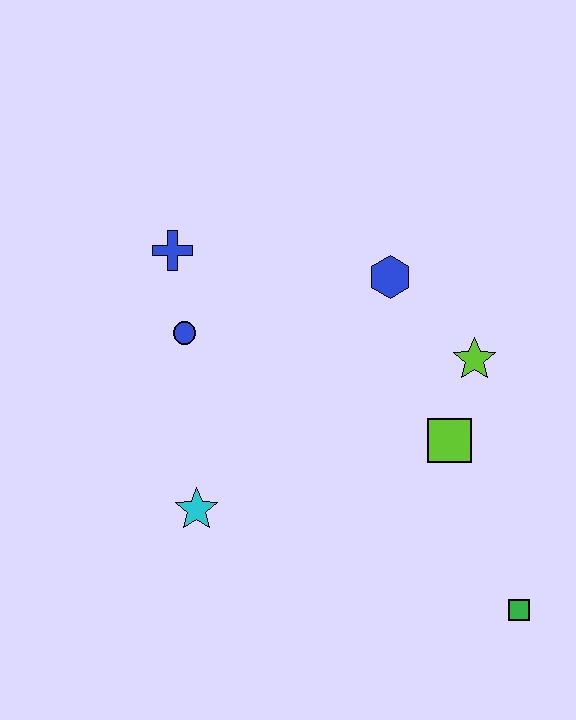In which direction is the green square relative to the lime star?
The green square is below the lime star.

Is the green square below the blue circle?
Yes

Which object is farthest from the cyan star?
The green square is farthest from the cyan star.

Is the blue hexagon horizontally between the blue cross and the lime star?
Yes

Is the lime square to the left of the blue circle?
No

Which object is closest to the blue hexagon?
The lime star is closest to the blue hexagon.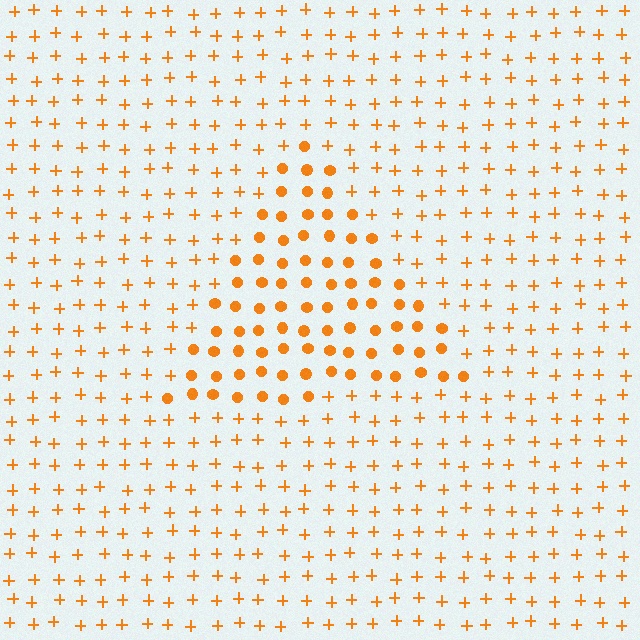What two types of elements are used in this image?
The image uses circles inside the triangle region and plus signs outside it.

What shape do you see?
I see a triangle.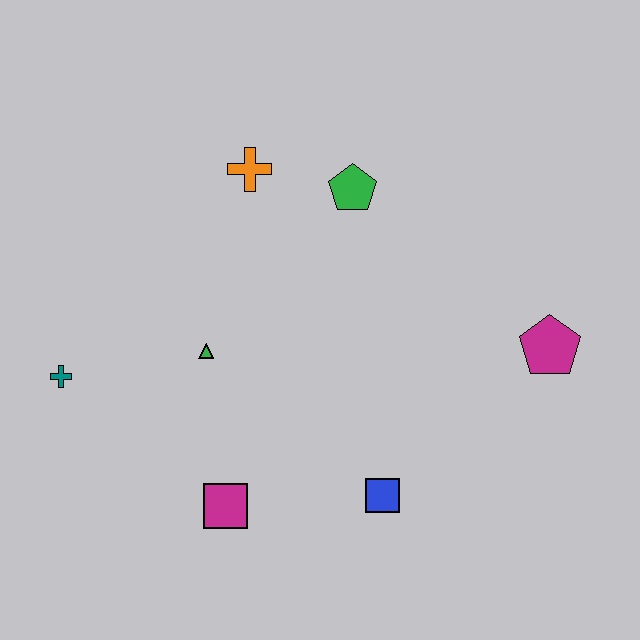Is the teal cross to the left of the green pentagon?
Yes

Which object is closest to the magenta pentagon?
The blue square is closest to the magenta pentagon.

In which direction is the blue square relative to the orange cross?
The blue square is below the orange cross.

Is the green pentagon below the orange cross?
Yes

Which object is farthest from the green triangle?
The magenta pentagon is farthest from the green triangle.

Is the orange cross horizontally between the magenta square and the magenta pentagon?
Yes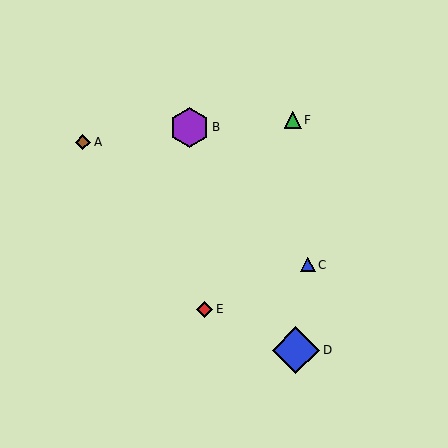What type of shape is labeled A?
Shape A is a brown diamond.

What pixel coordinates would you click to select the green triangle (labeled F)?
Click at (293, 120) to select the green triangle F.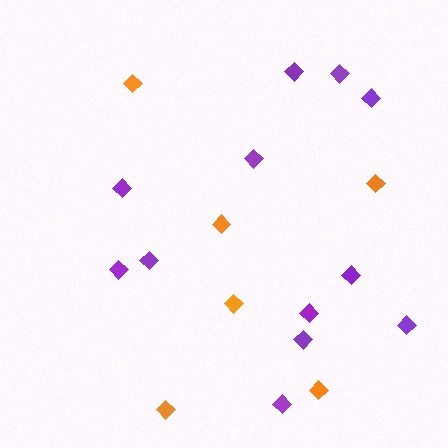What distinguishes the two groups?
There are 2 groups: one group of purple diamonds (12) and one group of orange diamonds (6).